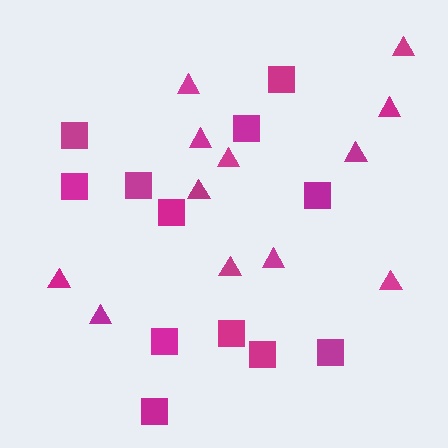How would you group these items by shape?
There are 2 groups: one group of triangles (12) and one group of squares (12).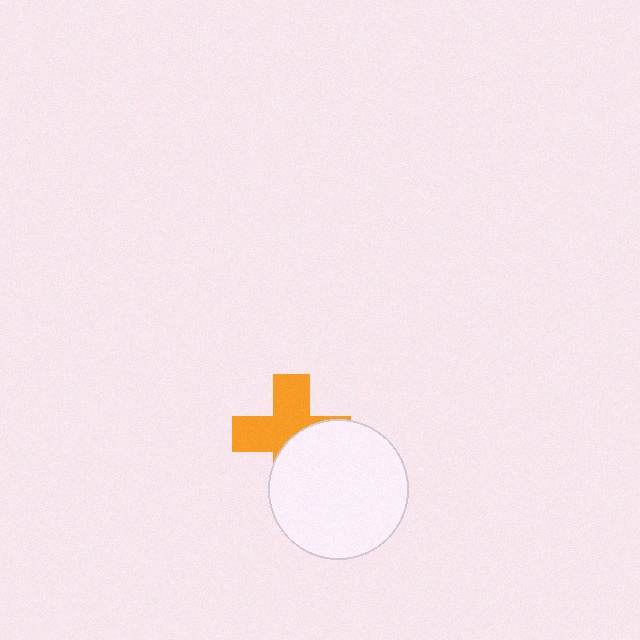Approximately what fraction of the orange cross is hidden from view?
Roughly 44% of the orange cross is hidden behind the white circle.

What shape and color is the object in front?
The object in front is a white circle.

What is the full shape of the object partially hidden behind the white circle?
The partially hidden object is an orange cross.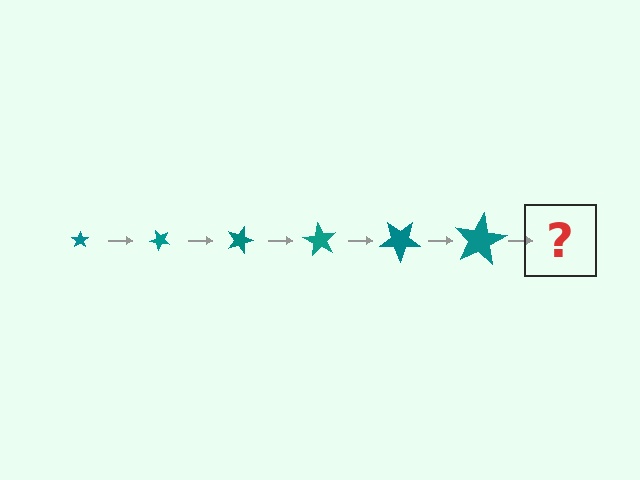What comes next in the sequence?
The next element should be a star, larger than the previous one and rotated 270 degrees from the start.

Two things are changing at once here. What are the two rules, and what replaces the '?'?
The two rules are that the star grows larger each step and it rotates 45 degrees each step. The '?' should be a star, larger than the previous one and rotated 270 degrees from the start.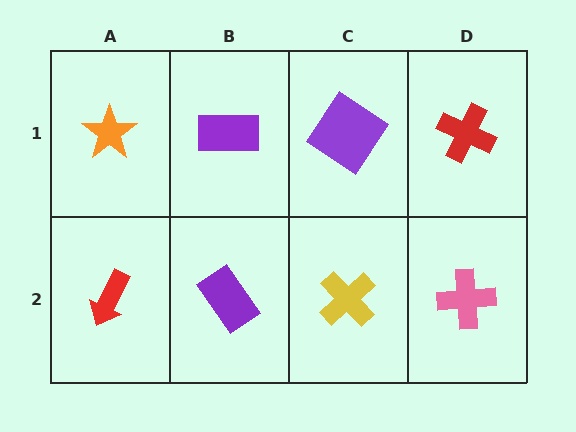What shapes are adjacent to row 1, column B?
A purple rectangle (row 2, column B), an orange star (row 1, column A), a purple diamond (row 1, column C).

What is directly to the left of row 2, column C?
A purple rectangle.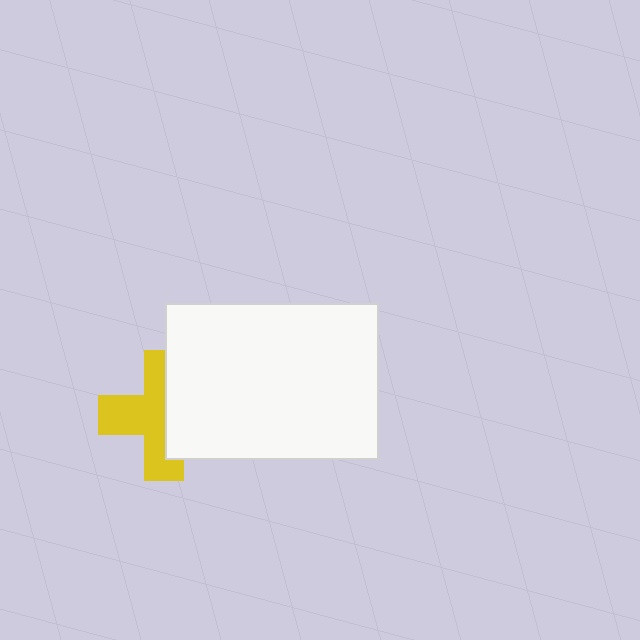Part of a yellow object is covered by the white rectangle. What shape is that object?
It is a cross.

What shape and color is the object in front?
The object in front is a white rectangle.